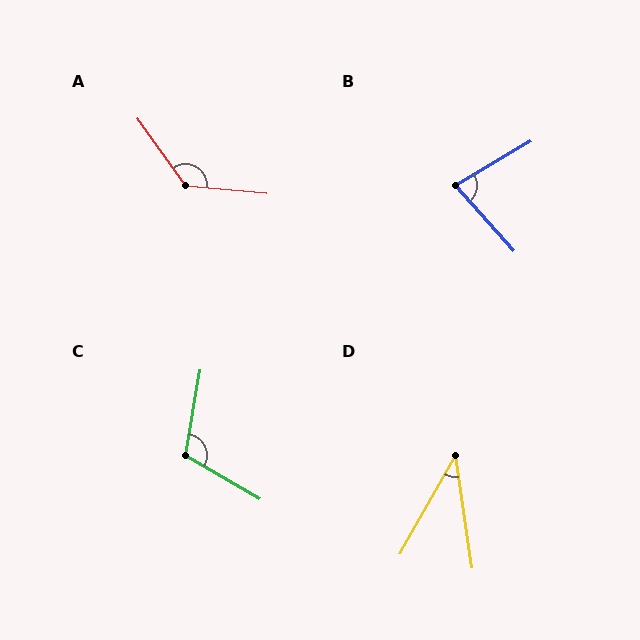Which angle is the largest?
A, at approximately 130 degrees.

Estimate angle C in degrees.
Approximately 111 degrees.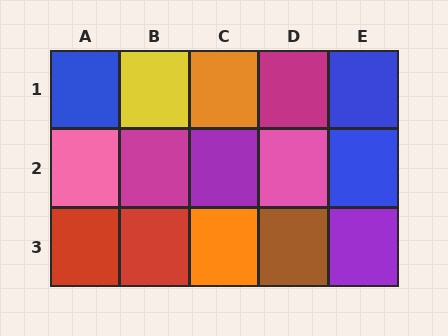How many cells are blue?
3 cells are blue.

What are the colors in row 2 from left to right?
Pink, magenta, purple, pink, blue.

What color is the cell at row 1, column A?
Blue.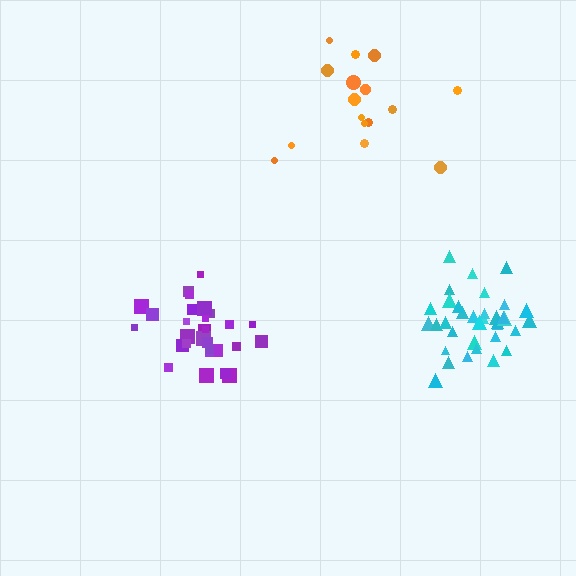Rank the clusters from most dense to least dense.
cyan, purple, orange.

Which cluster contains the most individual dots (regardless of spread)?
Cyan (35).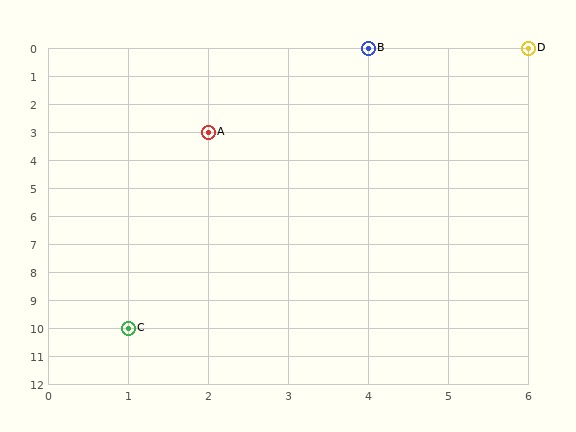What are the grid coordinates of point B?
Point B is at grid coordinates (4, 0).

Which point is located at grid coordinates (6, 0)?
Point D is at (6, 0).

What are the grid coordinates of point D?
Point D is at grid coordinates (6, 0).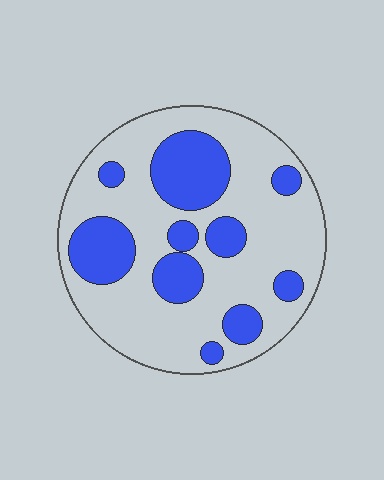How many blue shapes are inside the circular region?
10.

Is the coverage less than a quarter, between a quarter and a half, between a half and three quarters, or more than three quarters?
Between a quarter and a half.